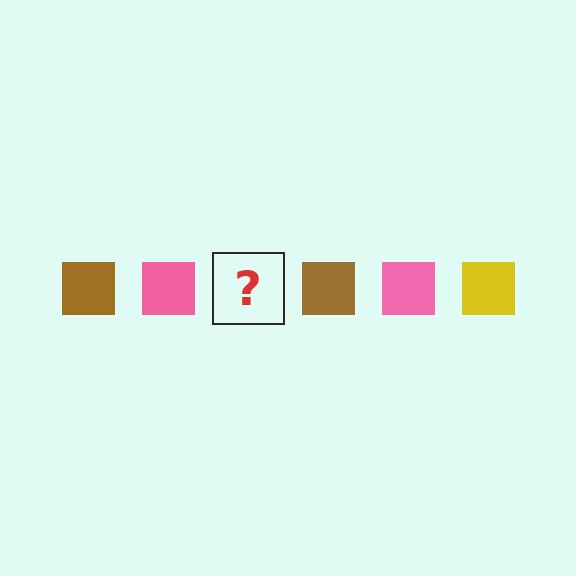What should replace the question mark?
The question mark should be replaced with a yellow square.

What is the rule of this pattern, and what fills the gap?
The rule is that the pattern cycles through brown, pink, yellow squares. The gap should be filled with a yellow square.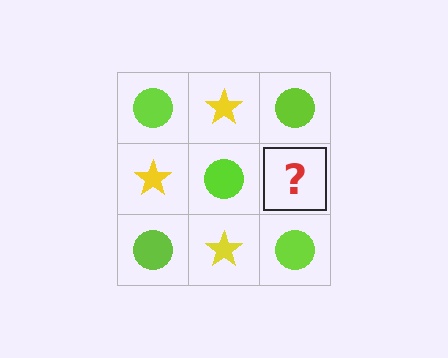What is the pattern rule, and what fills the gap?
The rule is that it alternates lime circle and yellow star in a checkerboard pattern. The gap should be filled with a yellow star.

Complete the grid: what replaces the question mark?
The question mark should be replaced with a yellow star.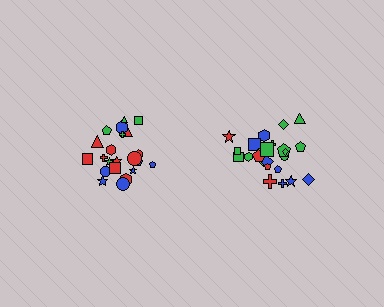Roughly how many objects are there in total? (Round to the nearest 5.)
Roughly 45 objects in total.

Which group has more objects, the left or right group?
The right group.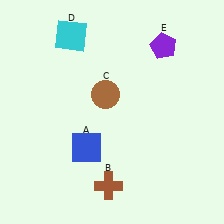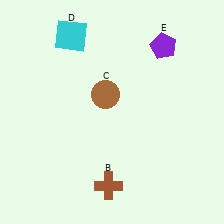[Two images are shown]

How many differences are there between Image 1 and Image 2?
There is 1 difference between the two images.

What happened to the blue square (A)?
The blue square (A) was removed in Image 2. It was in the bottom-left area of Image 1.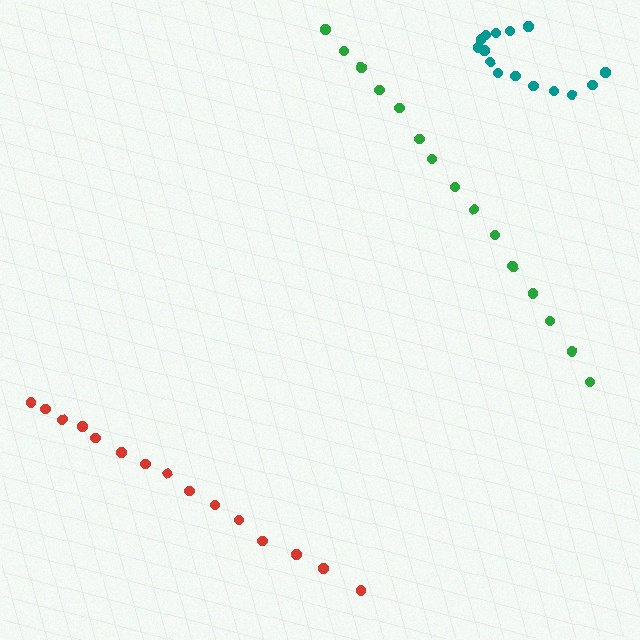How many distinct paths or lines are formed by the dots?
There are 3 distinct paths.